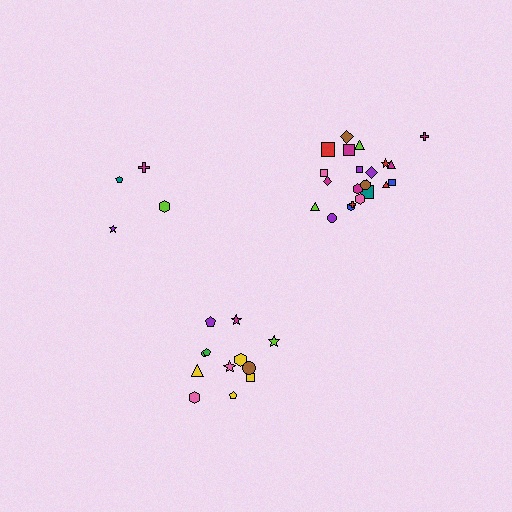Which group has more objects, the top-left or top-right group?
The top-right group.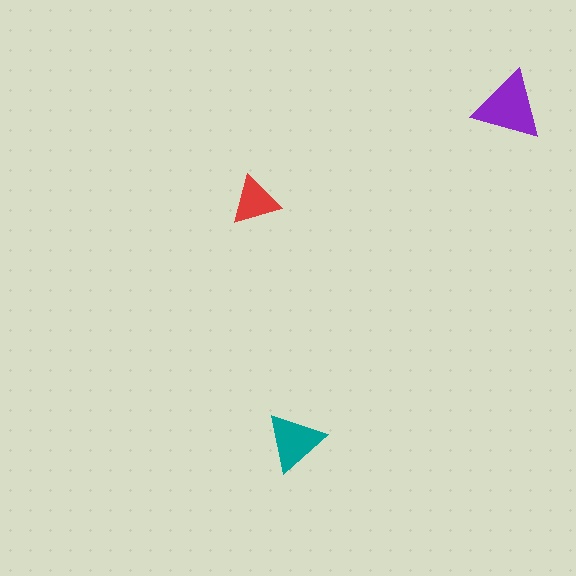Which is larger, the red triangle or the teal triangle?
The teal one.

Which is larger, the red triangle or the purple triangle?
The purple one.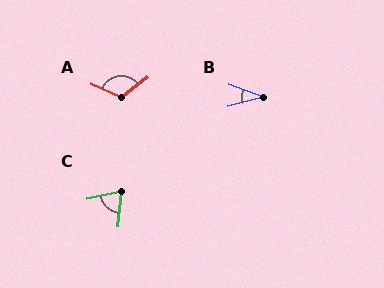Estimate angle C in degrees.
Approximately 71 degrees.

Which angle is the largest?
A, at approximately 118 degrees.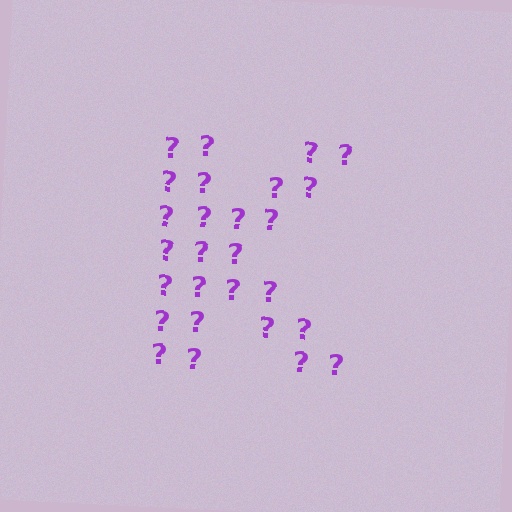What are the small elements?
The small elements are question marks.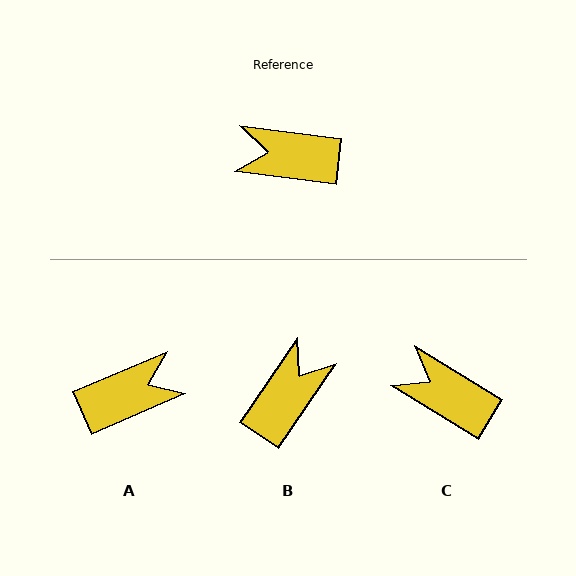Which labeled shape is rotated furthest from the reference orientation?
A, about 150 degrees away.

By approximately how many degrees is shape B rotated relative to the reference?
Approximately 117 degrees clockwise.